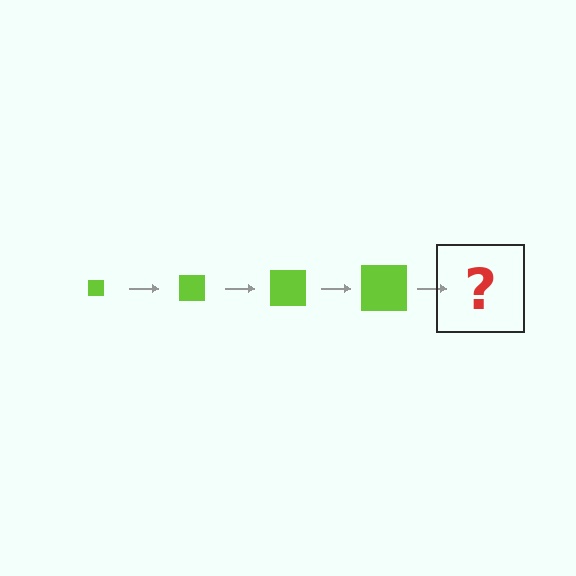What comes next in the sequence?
The next element should be a lime square, larger than the previous one.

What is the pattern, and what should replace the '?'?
The pattern is that the square gets progressively larger each step. The '?' should be a lime square, larger than the previous one.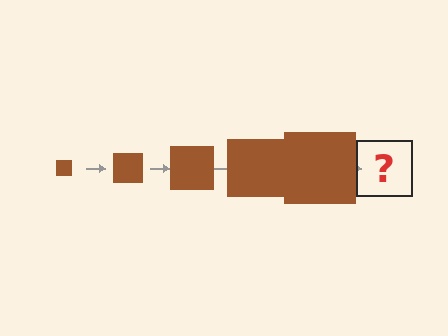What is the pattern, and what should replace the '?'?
The pattern is that the square gets progressively larger each step. The '?' should be a brown square, larger than the previous one.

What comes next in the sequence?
The next element should be a brown square, larger than the previous one.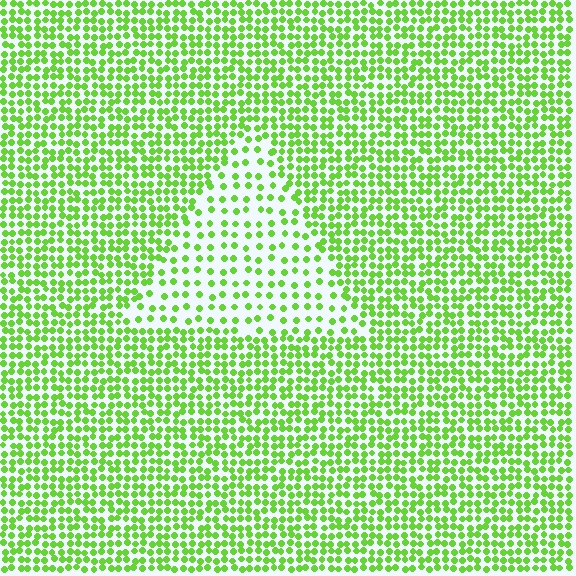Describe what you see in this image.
The image contains small lime elements arranged at two different densities. A triangle-shaped region is visible where the elements are less densely packed than the surrounding area.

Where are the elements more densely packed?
The elements are more densely packed outside the triangle boundary.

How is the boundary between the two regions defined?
The boundary is defined by a change in element density (approximately 2.2x ratio). All elements are the same color, size, and shape.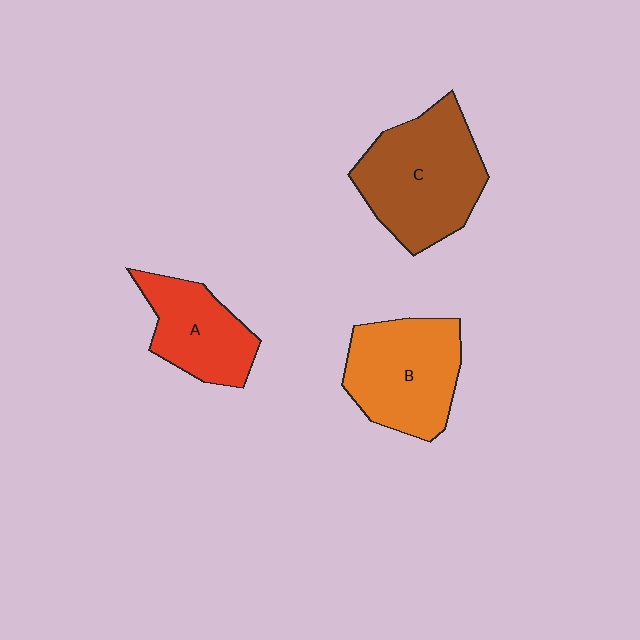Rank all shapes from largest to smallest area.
From largest to smallest: C (brown), B (orange), A (red).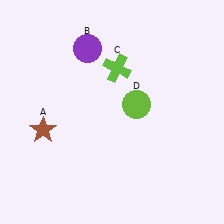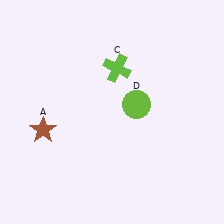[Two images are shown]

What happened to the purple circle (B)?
The purple circle (B) was removed in Image 2. It was in the top-left area of Image 1.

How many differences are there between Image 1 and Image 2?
There is 1 difference between the two images.